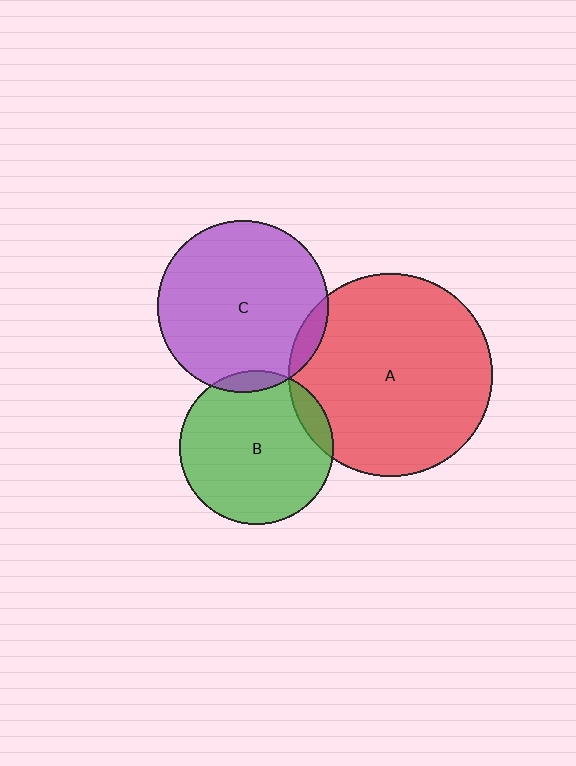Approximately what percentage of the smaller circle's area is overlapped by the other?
Approximately 5%.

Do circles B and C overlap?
Yes.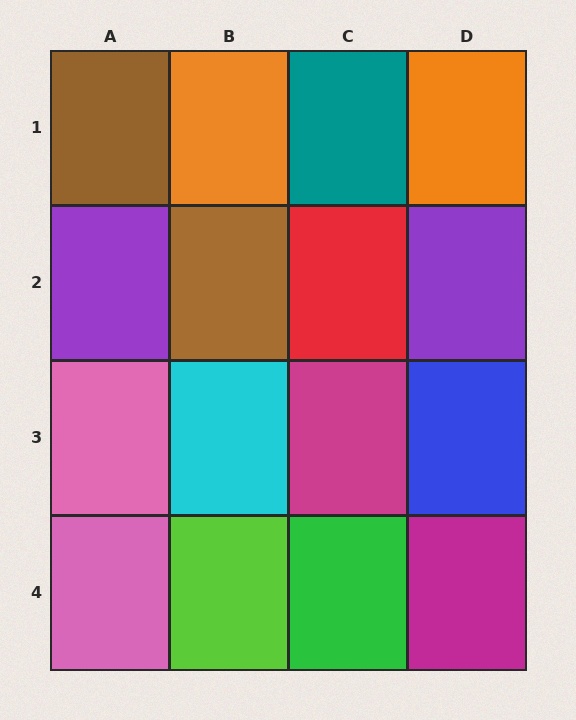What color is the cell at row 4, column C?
Green.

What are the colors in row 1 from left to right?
Brown, orange, teal, orange.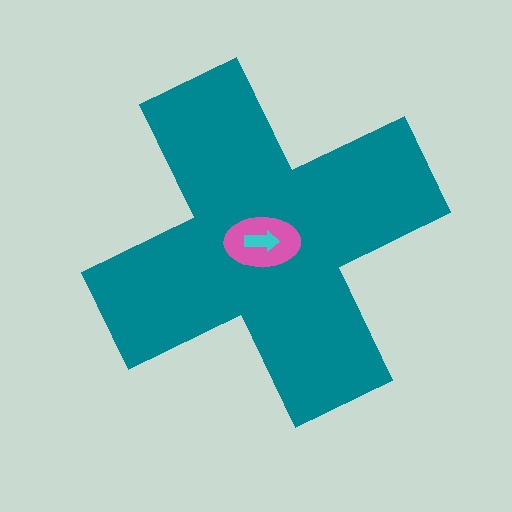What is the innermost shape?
The cyan arrow.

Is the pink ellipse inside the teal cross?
Yes.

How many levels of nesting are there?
3.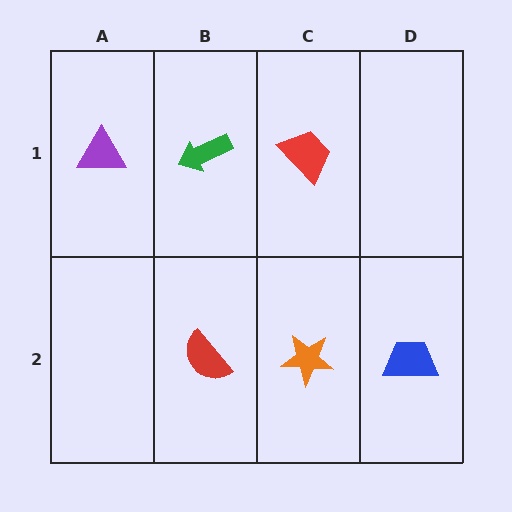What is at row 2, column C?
An orange star.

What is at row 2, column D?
A blue trapezoid.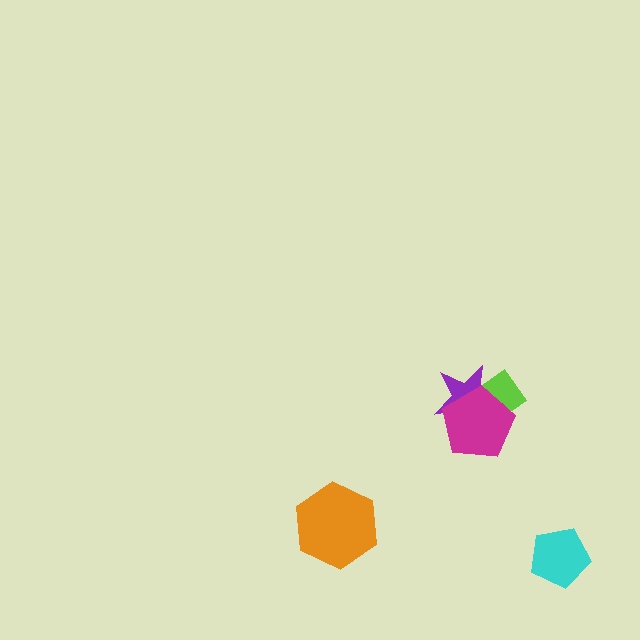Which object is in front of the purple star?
The magenta pentagon is in front of the purple star.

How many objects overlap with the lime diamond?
2 objects overlap with the lime diamond.